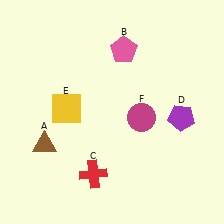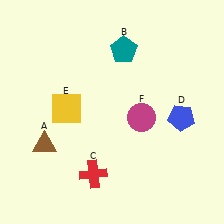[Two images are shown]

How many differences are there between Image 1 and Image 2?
There are 2 differences between the two images.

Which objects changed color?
B changed from pink to teal. D changed from purple to blue.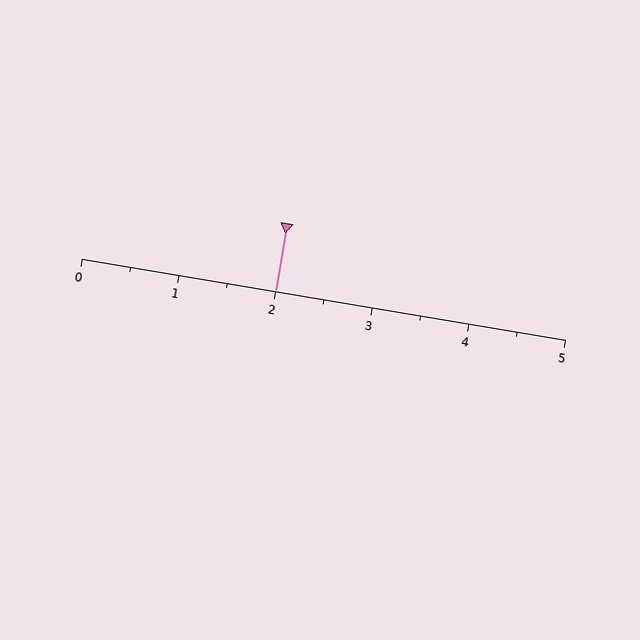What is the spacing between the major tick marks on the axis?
The major ticks are spaced 1 apart.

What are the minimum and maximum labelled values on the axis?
The axis runs from 0 to 5.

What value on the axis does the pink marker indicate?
The marker indicates approximately 2.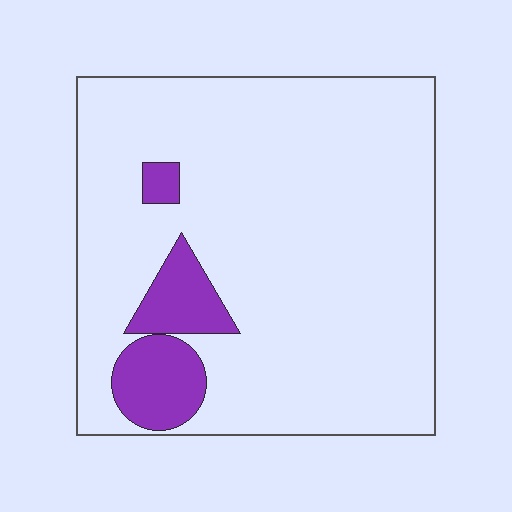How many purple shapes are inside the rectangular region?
3.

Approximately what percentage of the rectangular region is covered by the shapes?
Approximately 10%.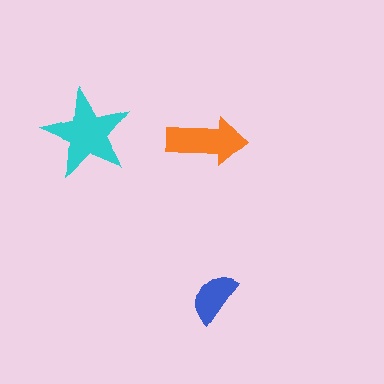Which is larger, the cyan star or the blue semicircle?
The cyan star.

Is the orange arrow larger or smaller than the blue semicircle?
Larger.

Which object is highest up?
The cyan star is topmost.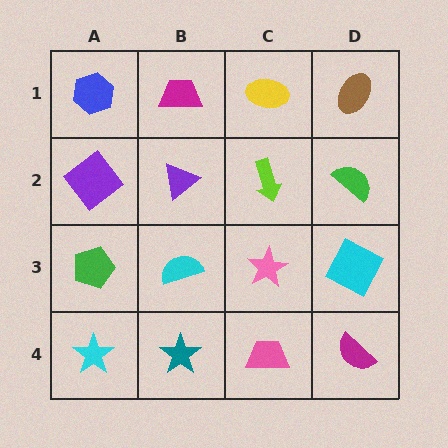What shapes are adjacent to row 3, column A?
A purple diamond (row 2, column A), a cyan star (row 4, column A), a cyan semicircle (row 3, column B).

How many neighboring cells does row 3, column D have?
3.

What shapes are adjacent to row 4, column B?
A cyan semicircle (row 3, column B), a cyan star (row 4, column A), a pink trapezoid (row 4, column C).